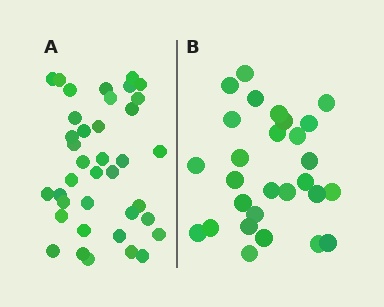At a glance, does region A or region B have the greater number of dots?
Region A (the left region) has more dots.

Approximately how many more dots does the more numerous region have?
Region A has roughly 10 or so more dots than region B.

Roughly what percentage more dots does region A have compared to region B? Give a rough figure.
About 35% more.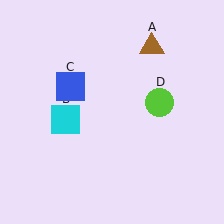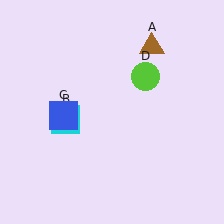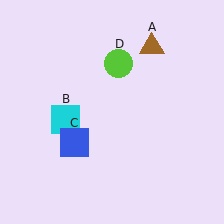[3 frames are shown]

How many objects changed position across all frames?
2 objects changed position: blue square (object C), lime circle (object D).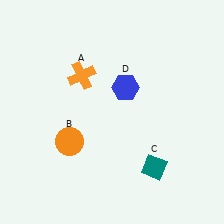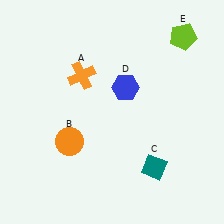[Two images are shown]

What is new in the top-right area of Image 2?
A lime pentagon (E) was added in the top-right area of Image 2.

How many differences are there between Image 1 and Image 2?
There is 1 difference between the two images.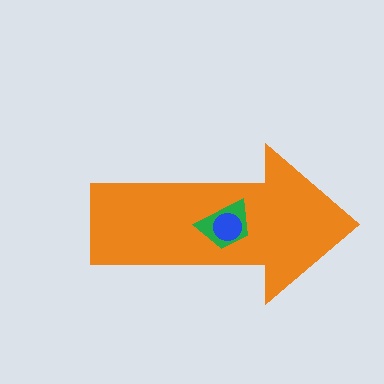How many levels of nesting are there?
3.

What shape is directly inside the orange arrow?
The green trapezoid.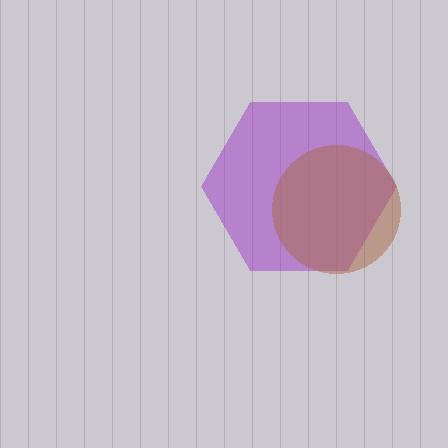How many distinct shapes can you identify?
There are 2 distinct shapes: a purple hexagon, a brown circle.